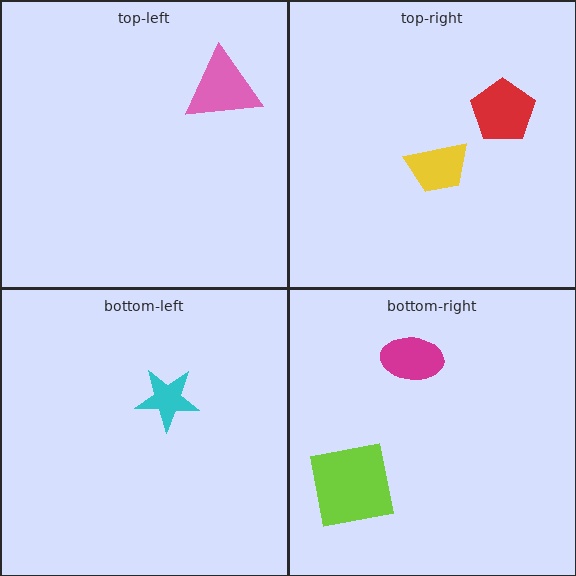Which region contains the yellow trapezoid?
The top-right region.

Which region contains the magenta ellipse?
The bottom-right region.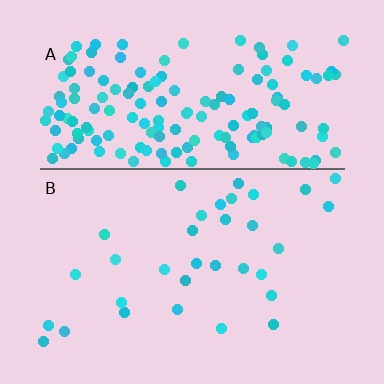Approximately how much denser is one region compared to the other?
Approximately 5.0× — region A over region B.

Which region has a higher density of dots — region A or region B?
A (the top).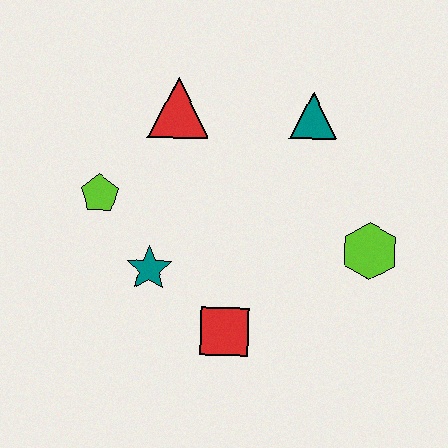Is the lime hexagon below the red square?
No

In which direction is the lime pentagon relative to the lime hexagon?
The lime pentagon is to the left of the lime hexagon.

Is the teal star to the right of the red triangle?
No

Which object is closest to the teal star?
The lime pentagon is closest to the teal star.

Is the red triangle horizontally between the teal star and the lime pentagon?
No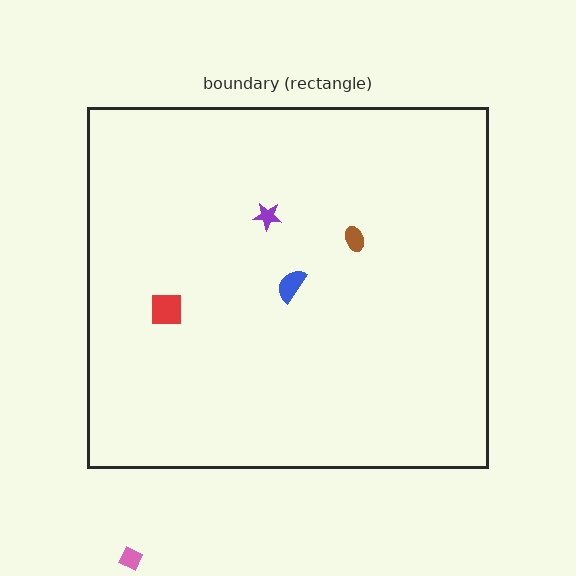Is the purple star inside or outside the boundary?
Inside.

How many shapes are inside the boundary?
4 inside, 1 outside.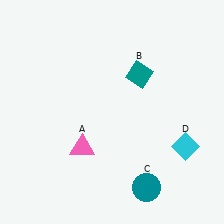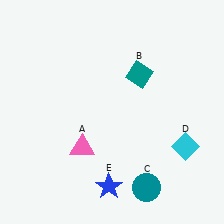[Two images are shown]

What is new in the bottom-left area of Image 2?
A blue star (E) was added in the bottom-left area of Image 2.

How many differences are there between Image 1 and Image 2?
There is 1 difference between the two images.